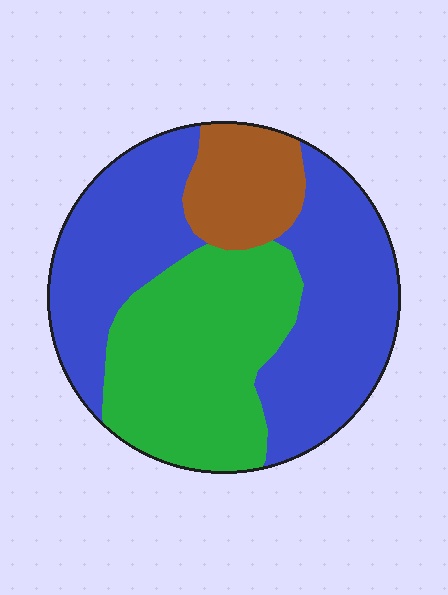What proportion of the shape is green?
Green takes up about one third (1/3) of the shape.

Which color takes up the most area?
Blue, at roughly 50%.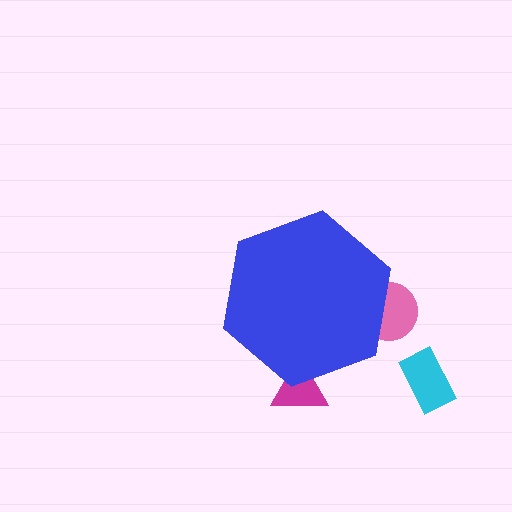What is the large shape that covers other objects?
A blue hexagon.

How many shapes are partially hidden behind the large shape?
2 shapes are partially hidden.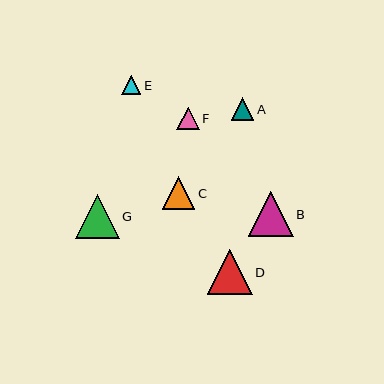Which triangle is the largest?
Triangle D is the largest with a size of approximately 45 pixels.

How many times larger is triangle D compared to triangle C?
Triangle D is approximately 1.4 times the size of triangle C.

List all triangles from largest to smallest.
From largest to smallest: D, B, G, C, F, A, E.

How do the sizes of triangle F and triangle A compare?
Triangle F and triangle A are approximately the same size.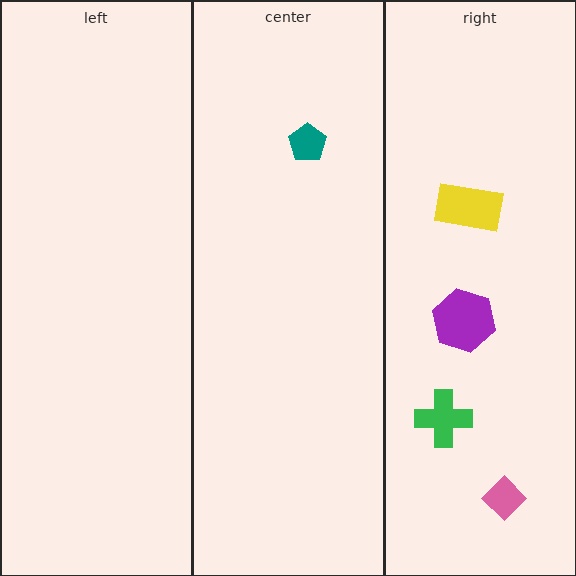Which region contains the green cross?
The right region.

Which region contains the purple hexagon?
The right region.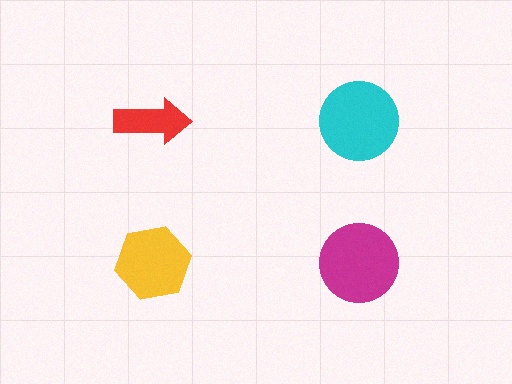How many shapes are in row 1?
2 shapes.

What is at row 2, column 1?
A yellow hexagon.